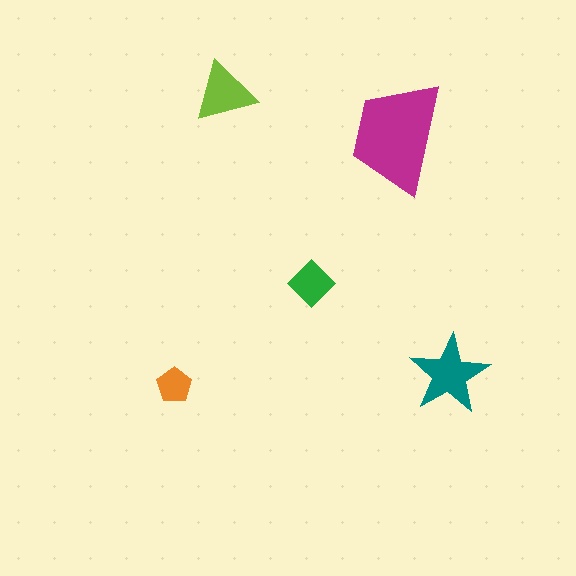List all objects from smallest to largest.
The orange pentagon, the green diamond, the lime triangle, the teal star, the magenta trapezoid.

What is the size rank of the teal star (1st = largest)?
2nd.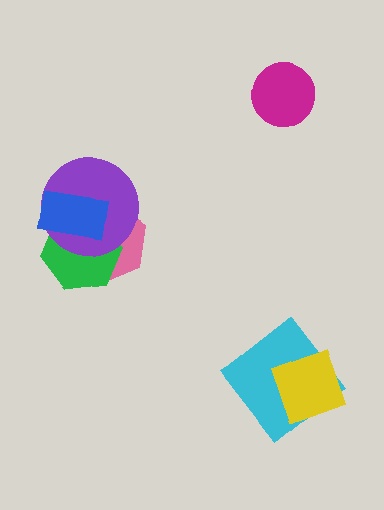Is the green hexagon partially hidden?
Yes, it is partially covered by another shape.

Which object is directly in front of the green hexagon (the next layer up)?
The purple circle is directly in front of the green hexagon.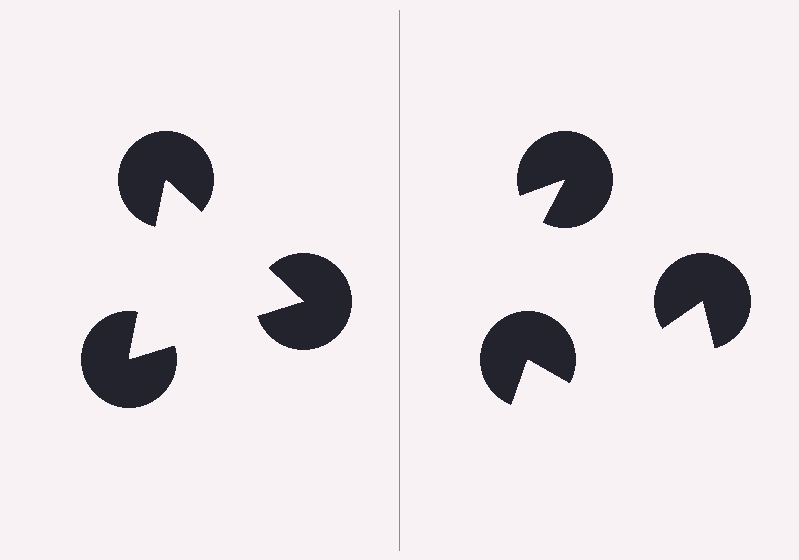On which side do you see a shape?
An illusory triangle appears on the left side. On the right side the wedge cuts are rotated, so no coherent shape forms.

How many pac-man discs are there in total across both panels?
6 — 3 on each side.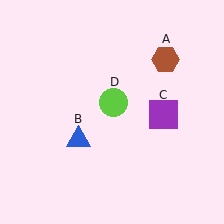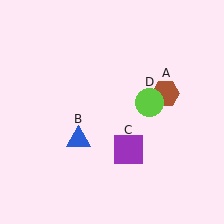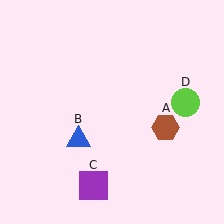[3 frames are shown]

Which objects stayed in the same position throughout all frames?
Blue triangle (object B) remained stationary.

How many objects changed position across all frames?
3 objects changed position: brown hexagon (object A), purple square (object C), lime circle (object D).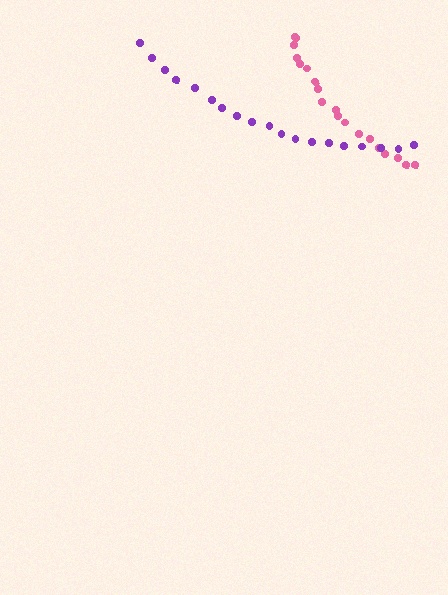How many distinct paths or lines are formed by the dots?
There are 2 distinct paths.